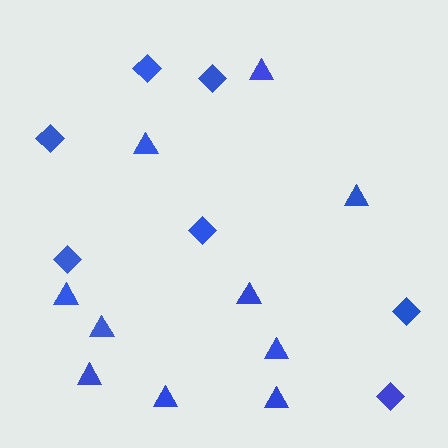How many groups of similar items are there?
There are 2 groups: one group of triangles (10) and one group of diamonds (7).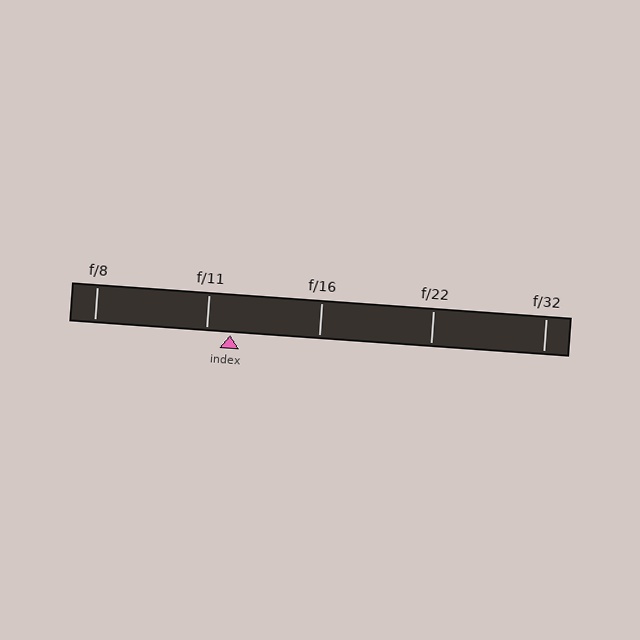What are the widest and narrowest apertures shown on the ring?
The widest aperture shown is f/8 and the narrowest is f/32.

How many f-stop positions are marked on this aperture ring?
There are 5 f-stop positions marked.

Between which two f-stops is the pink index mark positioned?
The index mark is between f/11 and f/16.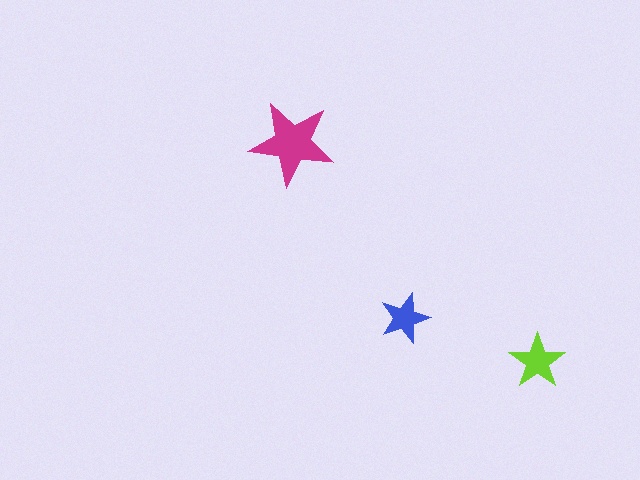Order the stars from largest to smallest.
the magenta one, the lime one, the blue one.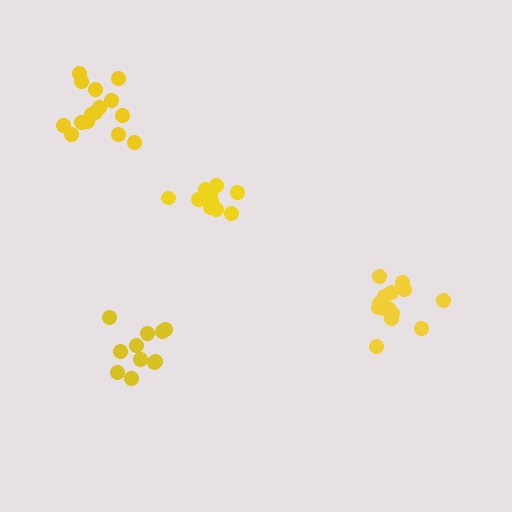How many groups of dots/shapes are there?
There are 4 groups.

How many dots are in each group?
Group 1: 11 dots, Group 2: 11 dots, Group 3: 15 dots, Group 4: 14 dots (51 total).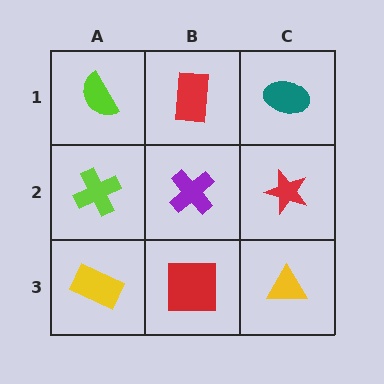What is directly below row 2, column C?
A yellow triangle.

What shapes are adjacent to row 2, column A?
A lime semicircle (row 1, column A), a yellow rectangle (row 3, column A), a purple cross (row 2, column B).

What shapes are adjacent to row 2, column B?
A red rectangle (row 1, column B), a red square (row 3, column B), a lime cross (row 2, column A), a red star (row 2, column C).